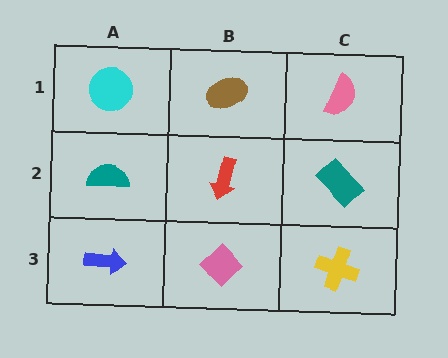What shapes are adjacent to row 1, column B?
A red arrow (row 2, column B), a cyan circle (row 1, column A), a pink semicircle (row 1, column C).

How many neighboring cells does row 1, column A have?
2.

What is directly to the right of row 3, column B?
A yellow cross.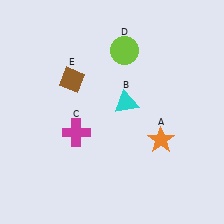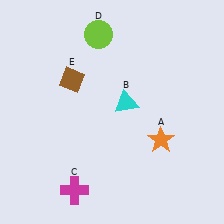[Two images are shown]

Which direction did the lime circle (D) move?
The lime circle (D) moved left.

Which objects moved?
The objects that moved are: the magenta cross (C), the lime circle (D).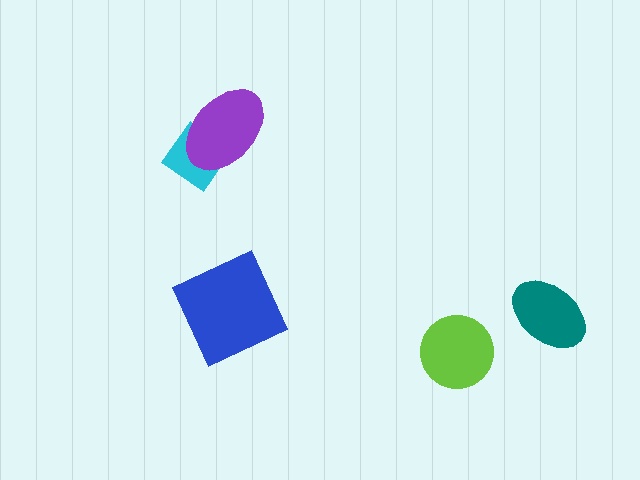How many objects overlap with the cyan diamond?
1 object overlaps with the cyan diamond.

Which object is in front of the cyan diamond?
The purple ellipse is in front of the cyan diamond.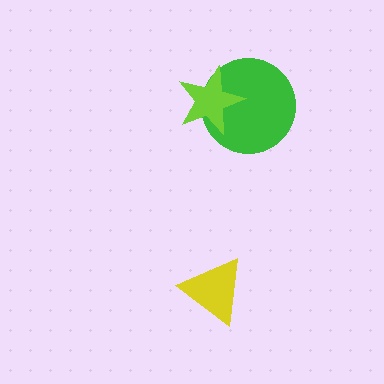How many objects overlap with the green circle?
1 object overlaps with the green circle.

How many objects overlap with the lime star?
1 object overlaps with the lime star.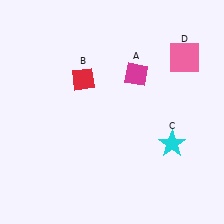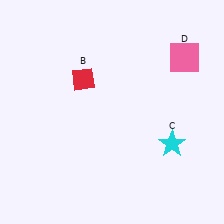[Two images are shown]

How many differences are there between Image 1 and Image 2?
There is 1 difference between the two images.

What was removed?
The magenta diamond (A) was removed in Image 2.